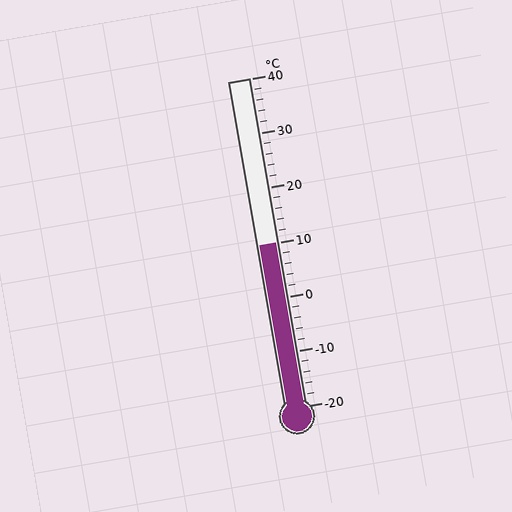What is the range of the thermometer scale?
The thermometer scale ranges from -20°C to 40°C.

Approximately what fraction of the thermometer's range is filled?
The thermometer is filled to approximately 50% of its range.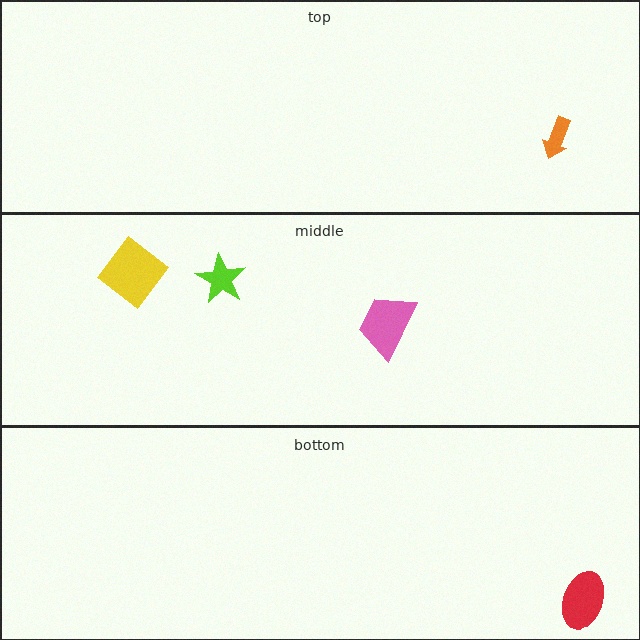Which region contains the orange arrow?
The top region.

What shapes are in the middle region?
The lime star, the pink trapezoid, the yellow diamond.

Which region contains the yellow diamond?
The middle region.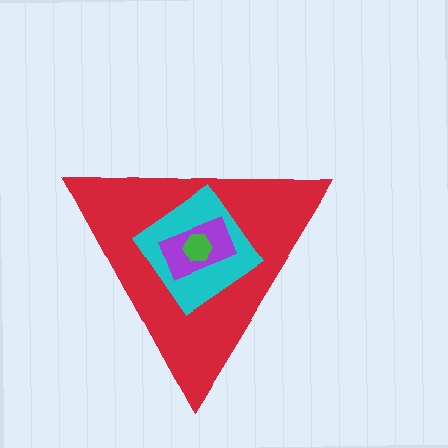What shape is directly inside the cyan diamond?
The purple rectangle.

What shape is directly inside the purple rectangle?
The green hexagon.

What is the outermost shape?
The red triangle.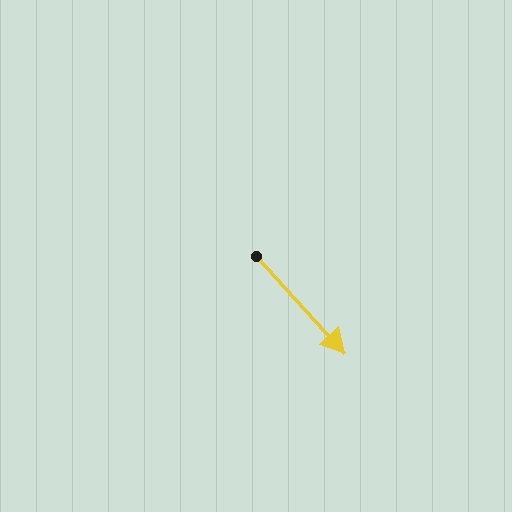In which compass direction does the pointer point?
Southeast.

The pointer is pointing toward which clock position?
Roughly 5 o'clock.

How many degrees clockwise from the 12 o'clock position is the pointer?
Approximately 138 degrees.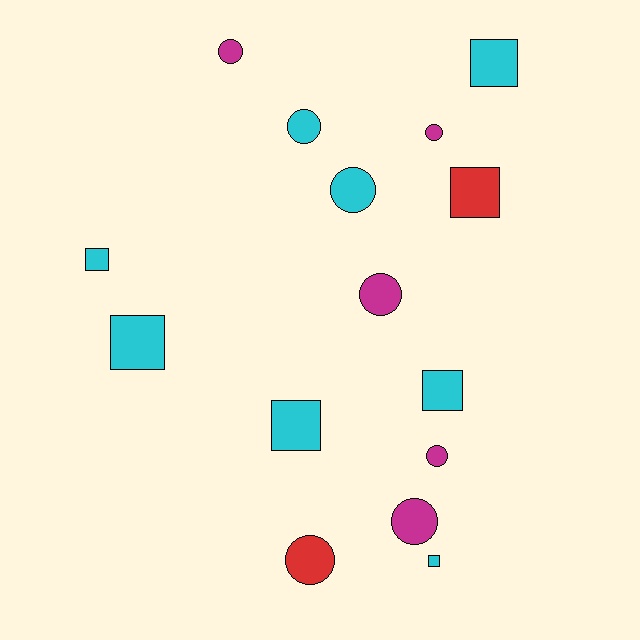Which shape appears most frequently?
Circle, with 8 objects.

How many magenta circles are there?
There are 5 magenta circles.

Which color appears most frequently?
Cyan, with 8 objects.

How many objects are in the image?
There are 15 objects.